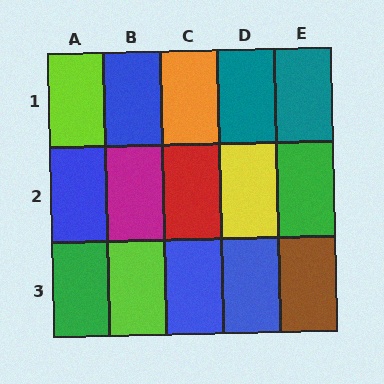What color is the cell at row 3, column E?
Brown.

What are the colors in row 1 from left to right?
Lime, blue, orange, teal, teal.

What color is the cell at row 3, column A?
Green.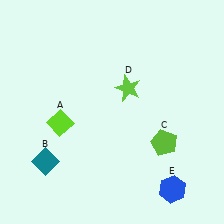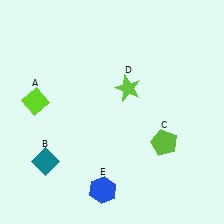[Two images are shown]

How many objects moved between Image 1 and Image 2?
2 objects moved between the two images.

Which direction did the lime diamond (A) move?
The lime diamond (A) moved left.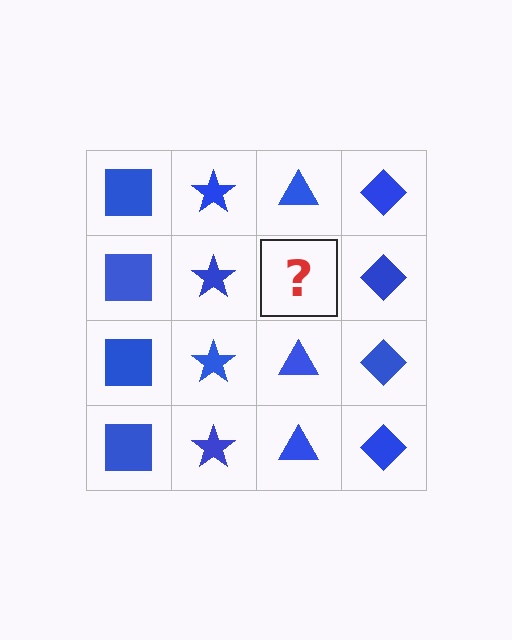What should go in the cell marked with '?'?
The missing cell should contain a blue triangle.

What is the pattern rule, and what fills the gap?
The rule is that each column has a consistent shape. The gap should be filled with a blue triangle.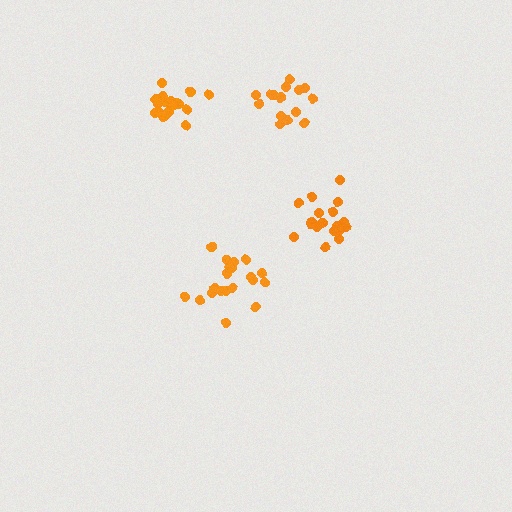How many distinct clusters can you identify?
There are 4 distinct clusters.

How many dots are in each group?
Group 1: 19 dots, Group 2: 15 dots, Group 3: 19 dots, Group 4: 20 dots (73 total).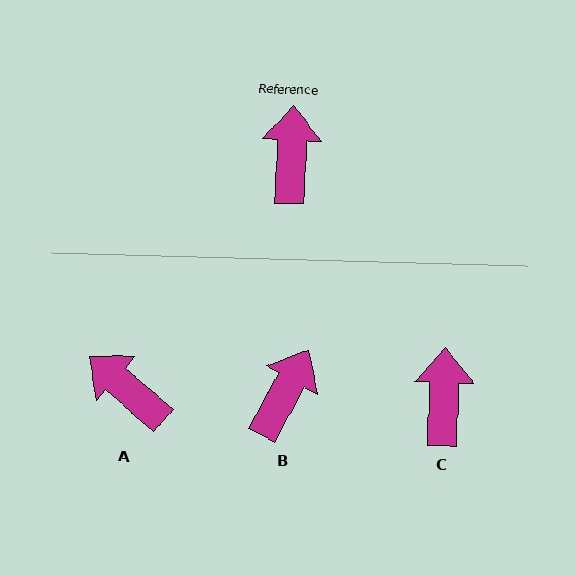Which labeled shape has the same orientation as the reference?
C.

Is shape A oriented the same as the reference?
No, it is off by about 51 degrees.